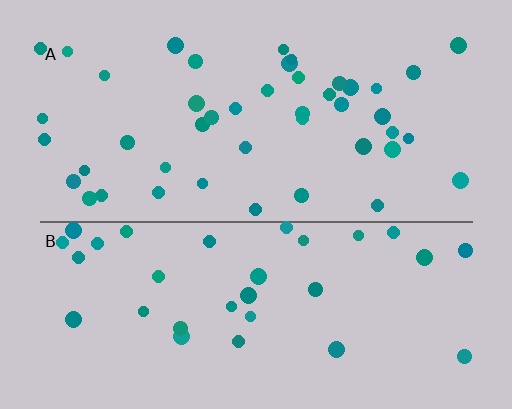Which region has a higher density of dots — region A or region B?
A (the top).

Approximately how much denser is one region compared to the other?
Approximately 1.4× — region A over region B.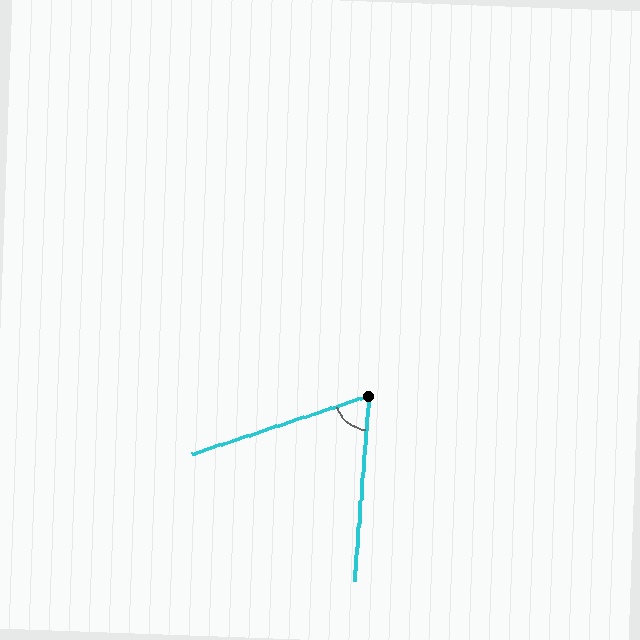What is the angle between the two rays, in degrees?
Approximately 67 degrees.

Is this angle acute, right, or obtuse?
It is acute.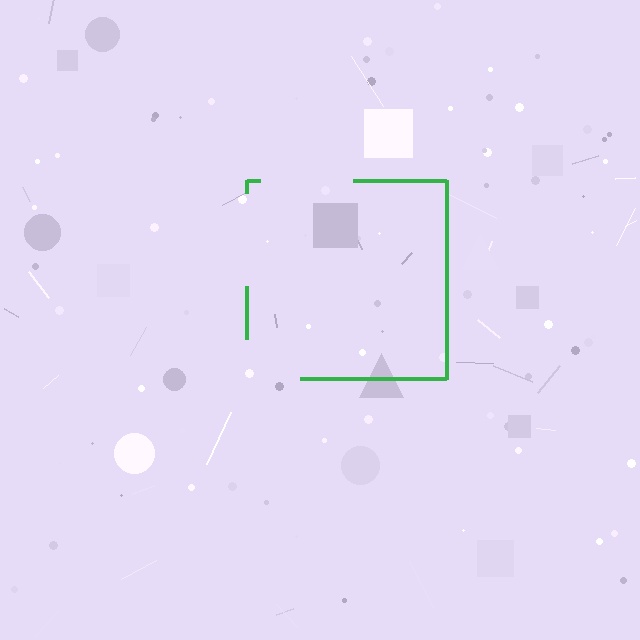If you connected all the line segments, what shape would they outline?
They would outline a square.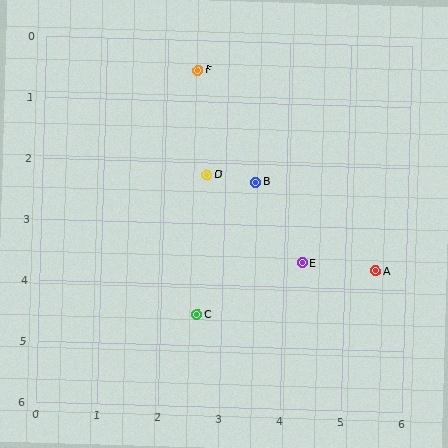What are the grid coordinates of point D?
Point D is at approximately (2.7, 2.2).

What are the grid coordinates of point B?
Point B is at approximately (3.5, 2.3).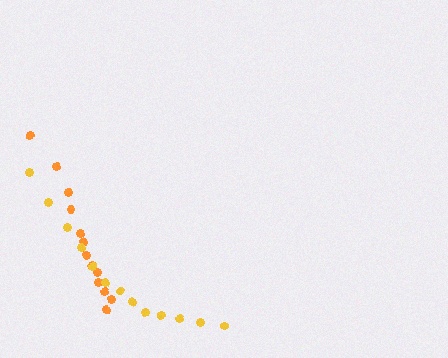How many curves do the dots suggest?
There are 2 distinct paths.